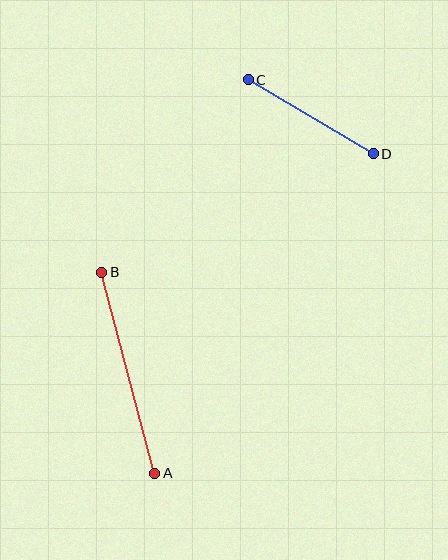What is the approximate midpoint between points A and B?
The midpoint is at approximately (128, 373) pixels.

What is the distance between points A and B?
The distance is approximately 208 pixels.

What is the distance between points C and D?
The distance is approximately 145 pixels.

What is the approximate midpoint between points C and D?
The midpoint is at approximately (311, 117) pixels.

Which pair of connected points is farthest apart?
Points A and B are farthest apart.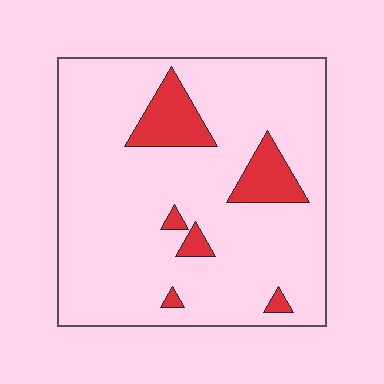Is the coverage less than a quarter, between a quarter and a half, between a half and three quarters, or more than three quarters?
Less than a quarter.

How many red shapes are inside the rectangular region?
6.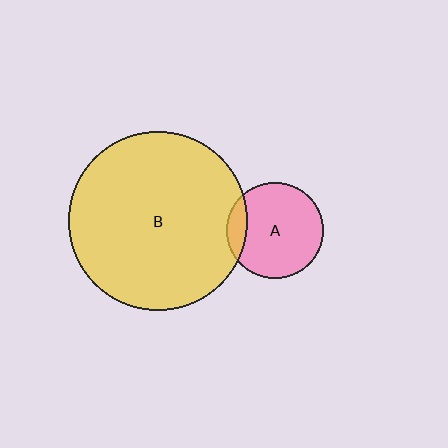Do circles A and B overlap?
Yes.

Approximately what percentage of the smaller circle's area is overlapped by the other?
Approximately 15%.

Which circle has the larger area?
Circle B (yellow).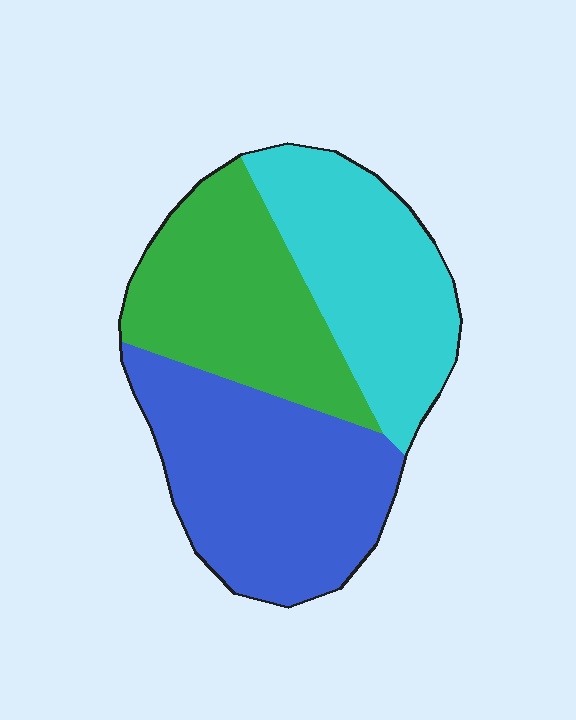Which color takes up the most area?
Blue, at roughly 40%.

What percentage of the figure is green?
Green takes up about one third (1/3) of the figure.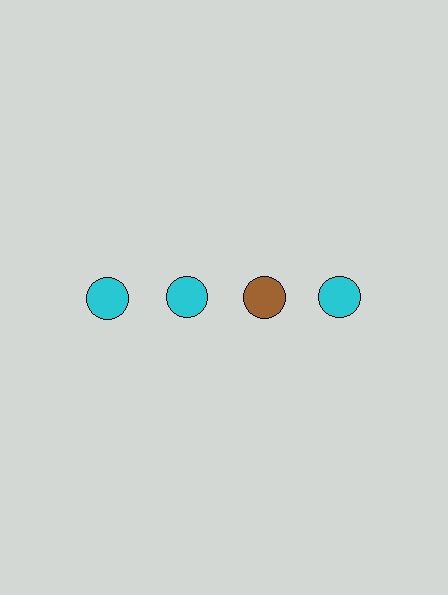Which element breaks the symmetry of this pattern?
The brown circle in the top row, center column breaks the symmetry. All other shapes are cyan circles.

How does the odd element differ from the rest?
It has a different color: brown instead of cyan.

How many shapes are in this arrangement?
There are 4 shapes arranged in a grid pattern.